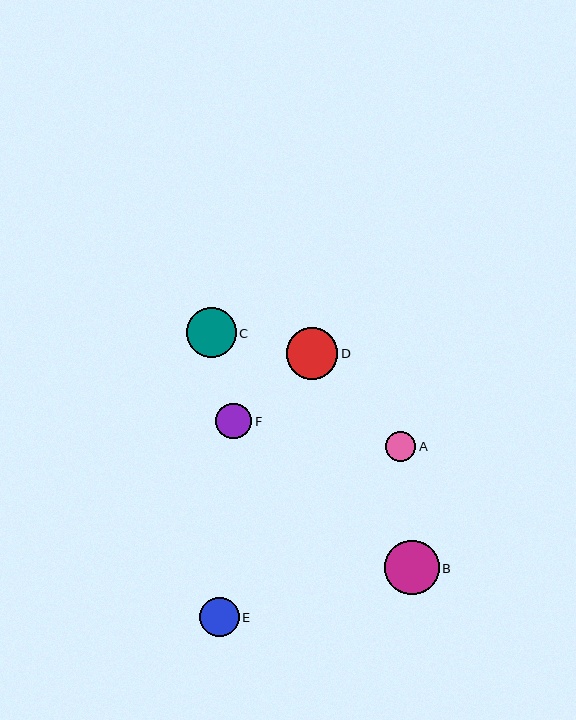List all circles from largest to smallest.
From largest to smallest: B, D, C, E, F, A.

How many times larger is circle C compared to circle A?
Circle C is approximately 1.7 times the size of circle A.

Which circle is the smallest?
Circle A is the smallest with a size of approximately 30 pixels.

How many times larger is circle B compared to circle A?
Circle B is approximately 1.8 times the size of circle A.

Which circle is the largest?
Circle B is the largest with a size of approximately 54 pixels.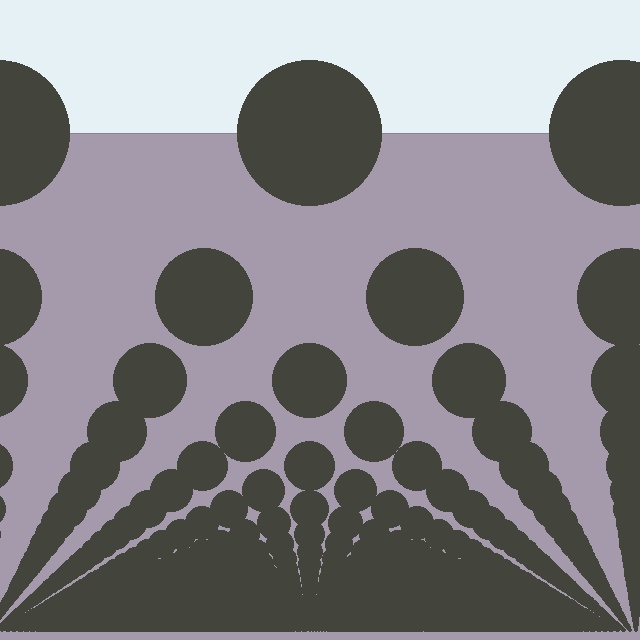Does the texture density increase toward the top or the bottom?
Density increases toward the bottom.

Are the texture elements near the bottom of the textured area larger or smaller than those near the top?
Smaller. The gradient is inverted — elements near the bottom are smaller and denser.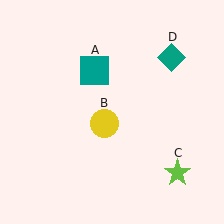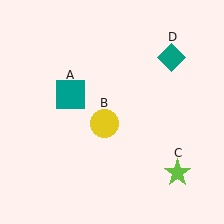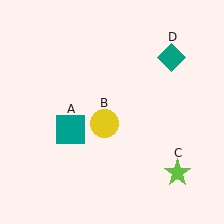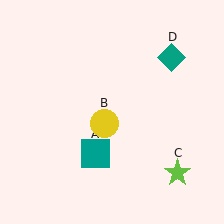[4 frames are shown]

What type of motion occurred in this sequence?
The teal square (object A) rotated counterclockwise around the center of the scene.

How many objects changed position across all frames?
1 object changed position: teal square (object A).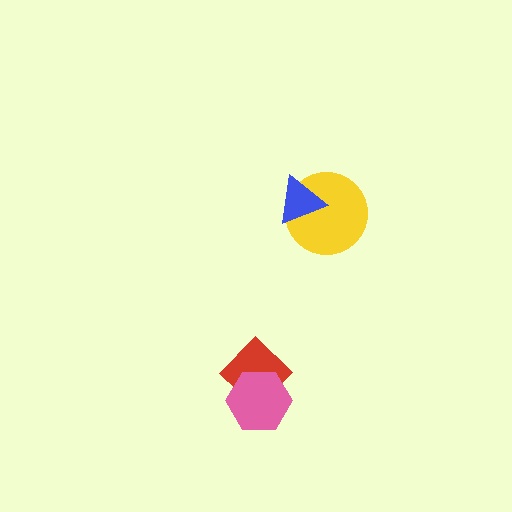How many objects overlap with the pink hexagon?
1 object overlaps with the pink hexagon.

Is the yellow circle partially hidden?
Yes, it is partially covered by another shape.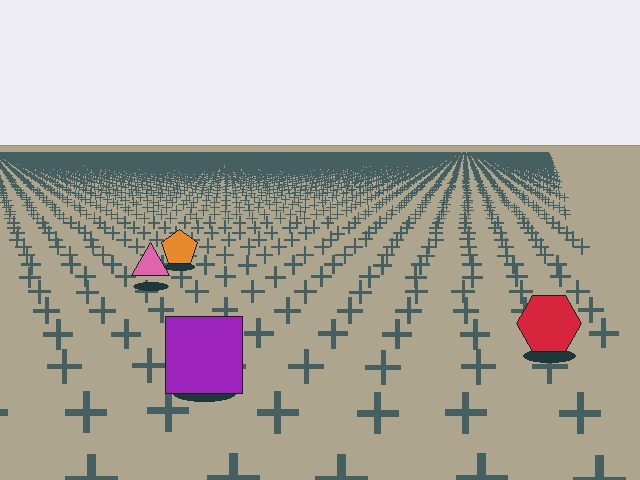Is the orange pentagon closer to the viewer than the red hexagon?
No. The red hexagon is closer — you can tell from the texture gradient: the ground texture is coarser near it.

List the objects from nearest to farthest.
From nearest to farthest: the purple square, the red hexagon, the pink triangle, the orange pentagon.